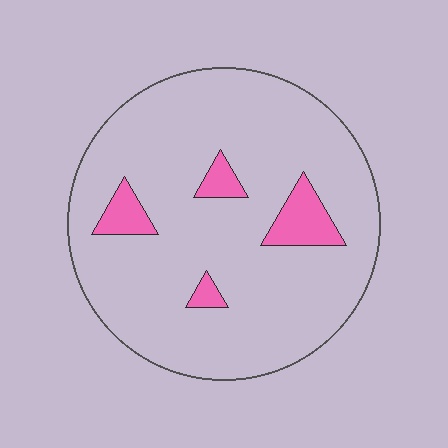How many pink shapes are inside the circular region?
4.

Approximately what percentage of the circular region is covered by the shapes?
Approximately 10%.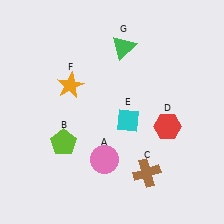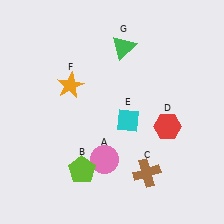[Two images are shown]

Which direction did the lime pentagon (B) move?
The lime pentagon (B) moved down.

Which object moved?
The lime pentagon (B) moved down.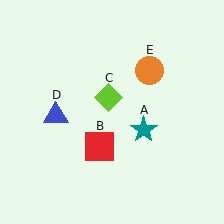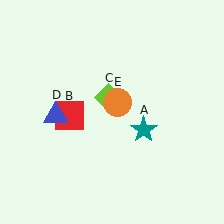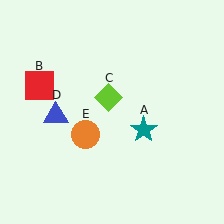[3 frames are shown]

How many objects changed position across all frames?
2 objects changed position: red square (object B), orange circle (object E).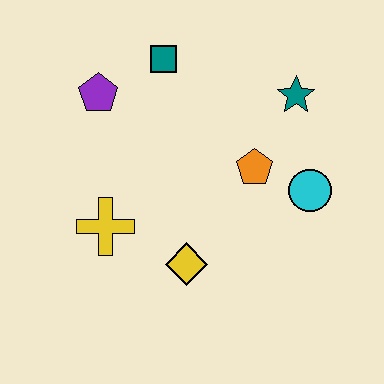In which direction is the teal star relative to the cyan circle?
The teal star is above the cyan circle.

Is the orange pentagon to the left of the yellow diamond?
No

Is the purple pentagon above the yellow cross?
Yes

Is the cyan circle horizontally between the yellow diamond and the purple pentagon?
No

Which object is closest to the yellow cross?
The yellow diamond is closest to the yellow cross.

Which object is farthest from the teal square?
The yellow diamond is farthest from the teal square.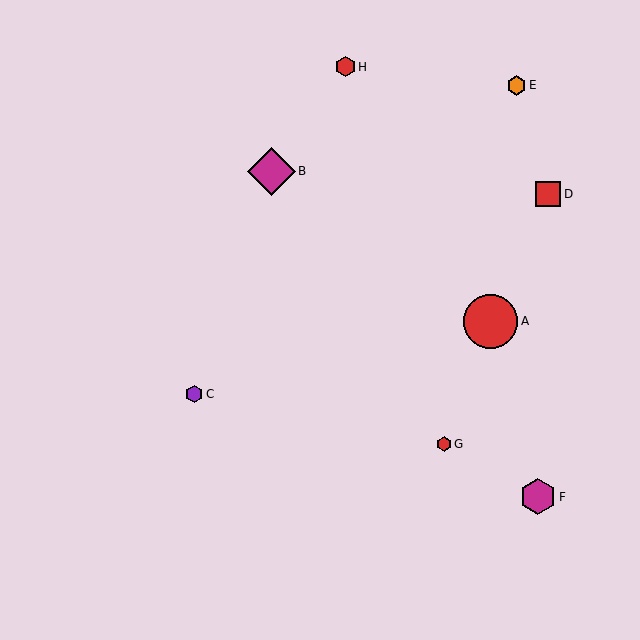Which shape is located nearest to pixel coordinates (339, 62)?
The red hexagon (labeled H) at (346, 67) is nearest to that location.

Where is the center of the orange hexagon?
The center of the orange hexagon is at (517, 85).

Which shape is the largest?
The red circle (labeled A) is the largest.